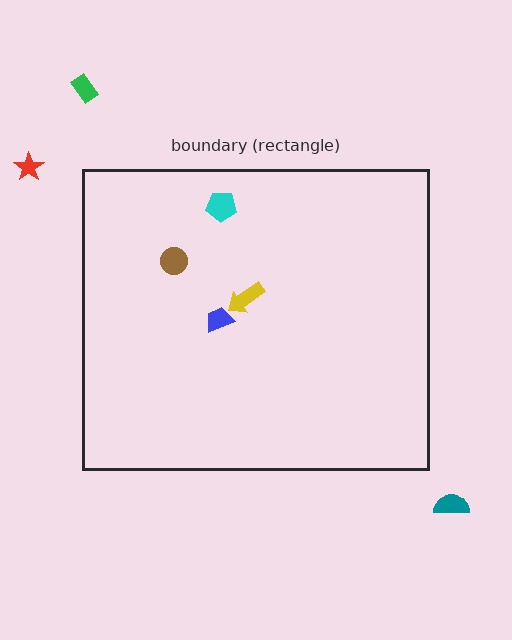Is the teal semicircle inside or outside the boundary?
Outside.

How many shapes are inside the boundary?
4 inside, 3 outside.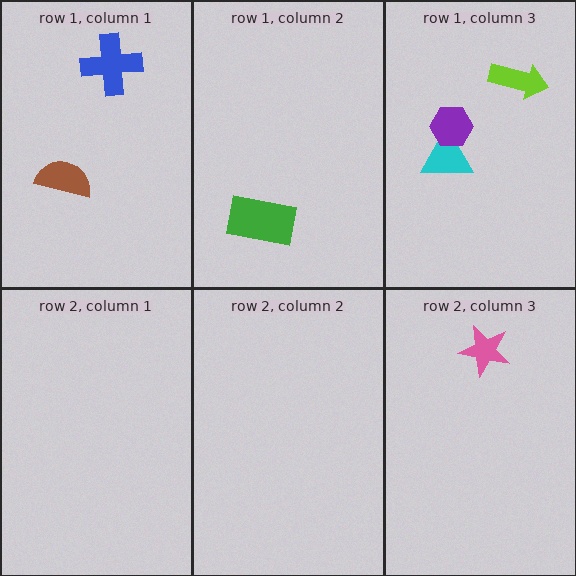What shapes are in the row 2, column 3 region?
The pink star.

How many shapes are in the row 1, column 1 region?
2.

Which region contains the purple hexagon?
The row 1, column 3 region.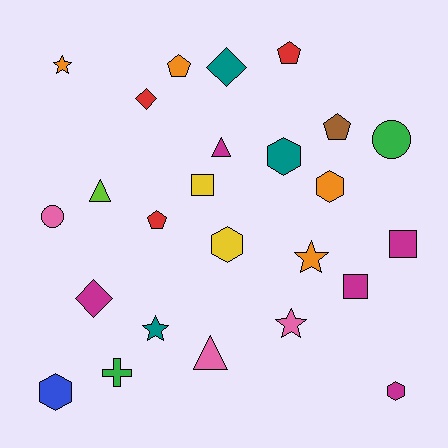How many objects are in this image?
There are 25 objects.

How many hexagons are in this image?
There are 5 hexagons.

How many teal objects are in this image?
There are 3 teal objects.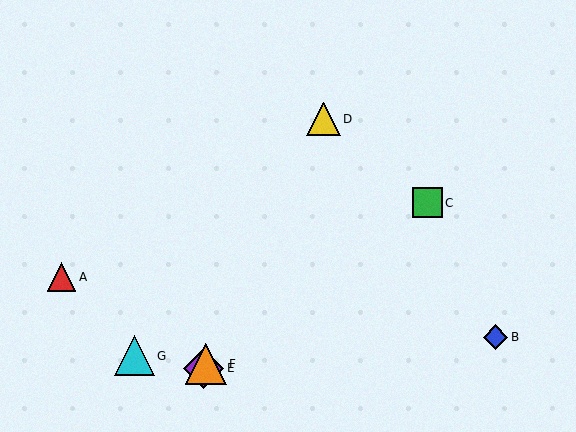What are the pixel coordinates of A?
Object A is at (62, 277).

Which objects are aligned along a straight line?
Objects D, E, F are aligned along a straight line.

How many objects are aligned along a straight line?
3 objects (D, E, F) are aligned along a straight line.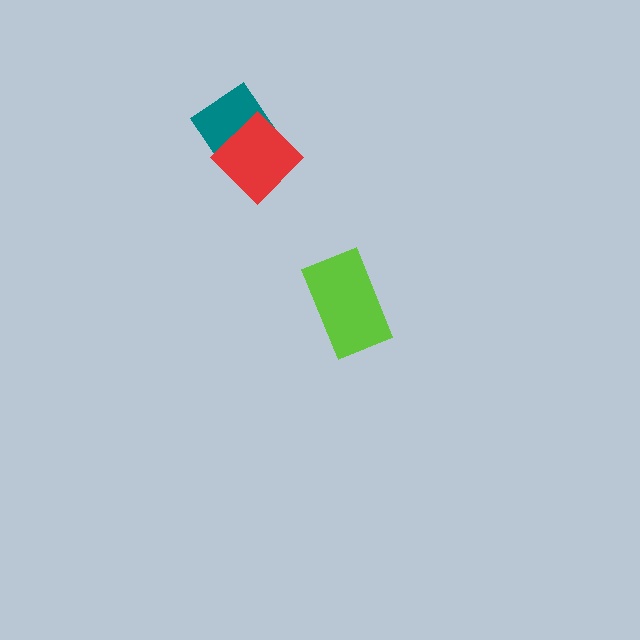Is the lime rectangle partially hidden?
No, no other shape covers it.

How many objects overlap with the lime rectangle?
0 objects overlap with the lime rectangle.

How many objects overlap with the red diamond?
1 object overlaps with the red diamond.